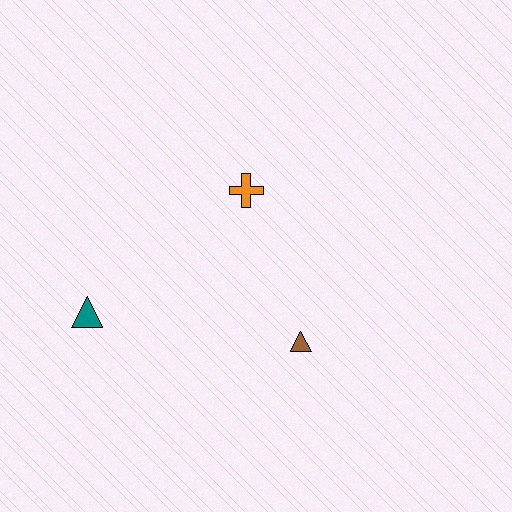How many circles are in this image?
There are no circles.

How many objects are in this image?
There are 3 objects.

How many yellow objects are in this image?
There are no yellow objects.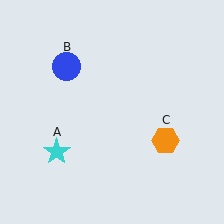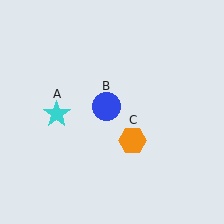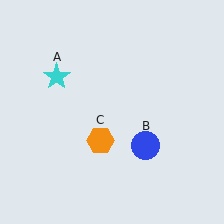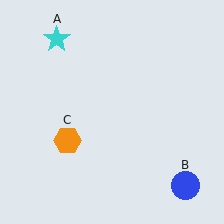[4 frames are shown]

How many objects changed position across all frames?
3 objects changed position: cyan star (object A), blue circle (object B), orange hexagon (object C).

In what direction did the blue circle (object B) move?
The blue circle (object B) moved down and to the right.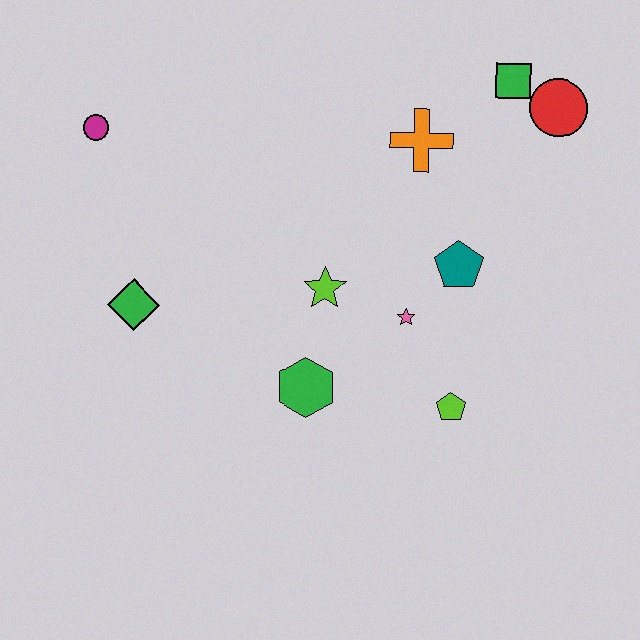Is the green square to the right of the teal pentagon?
Yes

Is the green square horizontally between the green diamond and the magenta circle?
No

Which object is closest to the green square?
The red circle is closest to the green square.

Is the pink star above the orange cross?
No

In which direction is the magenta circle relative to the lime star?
The magenta circle is to the left of the lime star.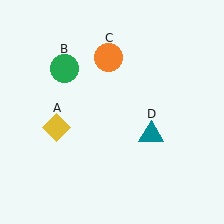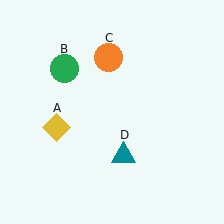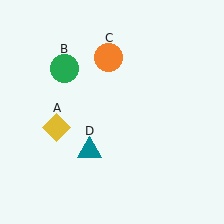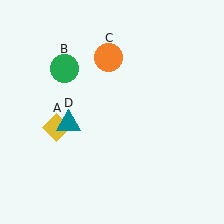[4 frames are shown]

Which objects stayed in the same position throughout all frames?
Yellow diamond (object A) and green circle (object B) and orange circle (object C) remained stationary.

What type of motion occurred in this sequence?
The teal triangle (object D) rotated clockwise around the center of the scene.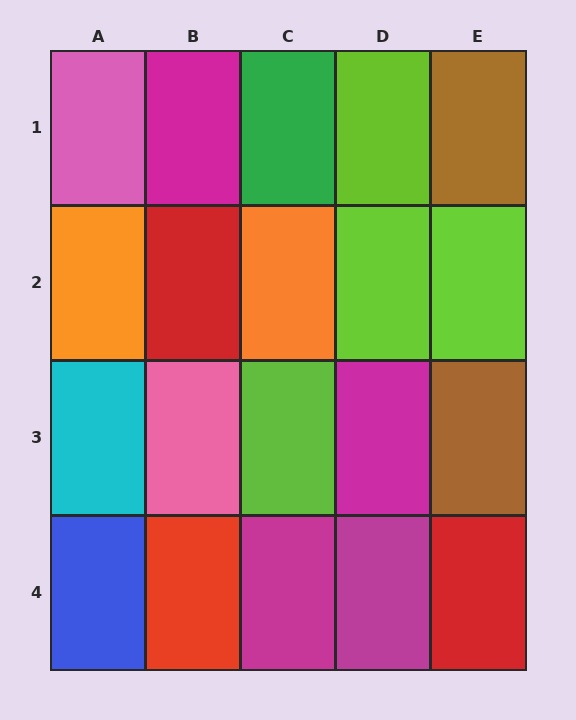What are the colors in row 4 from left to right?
Blue, red, magenta, magenta, red.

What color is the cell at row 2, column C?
Orange.